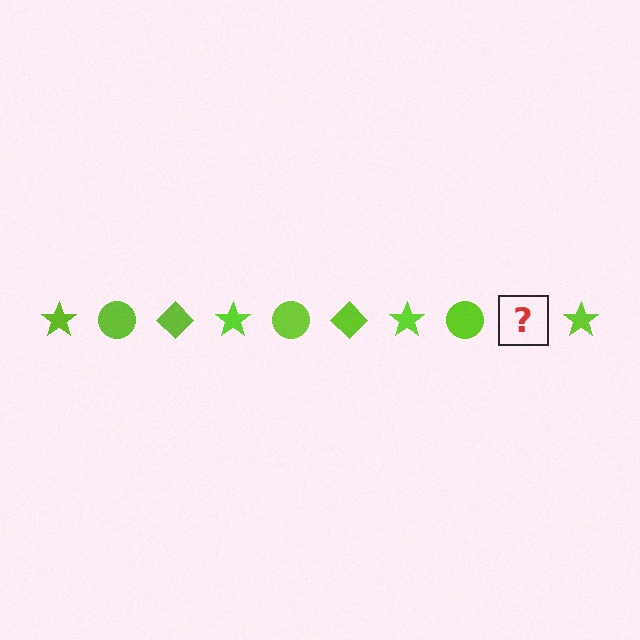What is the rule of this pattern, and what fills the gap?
The rule is that the pattern cycles through star, circle, diamond shapes in lime. The gap should be filled with a lime diamond.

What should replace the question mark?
The question mark should be replaced with a lime diamond.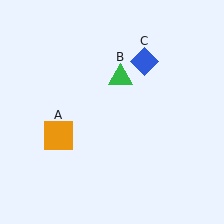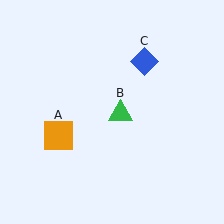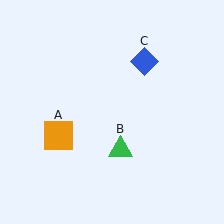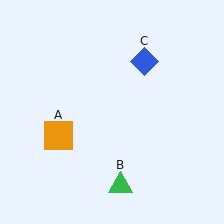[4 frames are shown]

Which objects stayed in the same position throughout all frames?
Orange square (object A) and blue diamond (object C) remained stationary.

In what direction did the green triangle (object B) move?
The green triangle (object B) moved down.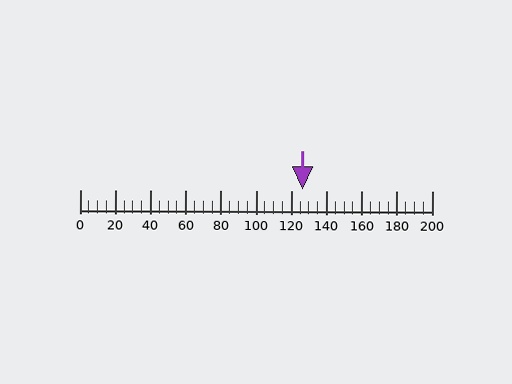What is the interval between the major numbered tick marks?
The major tick marks are spaced 20 units apart.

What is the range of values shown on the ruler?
The ruler shows values from 0 to 200.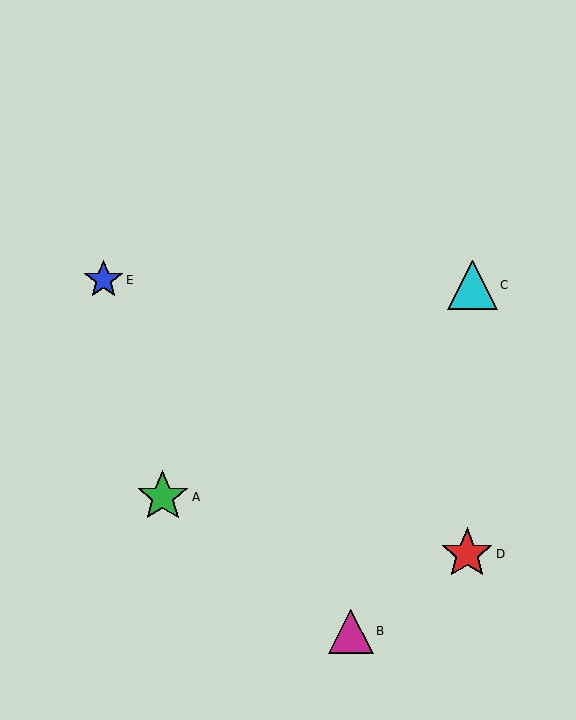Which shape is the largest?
The green star (labeled A) is the largest.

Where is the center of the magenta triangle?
The center of the magenta triangle is at (351, 631).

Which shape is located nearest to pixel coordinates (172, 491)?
The green star (labeled A) at (163, 497) is nearest to that location.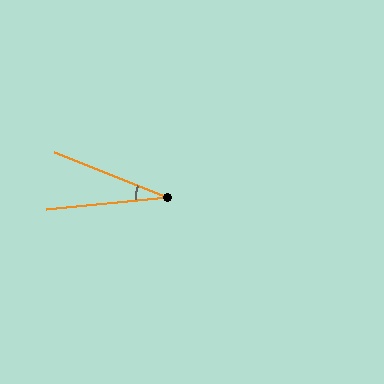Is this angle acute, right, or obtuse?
It is acute.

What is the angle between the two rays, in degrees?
Approximately 28 degrees.